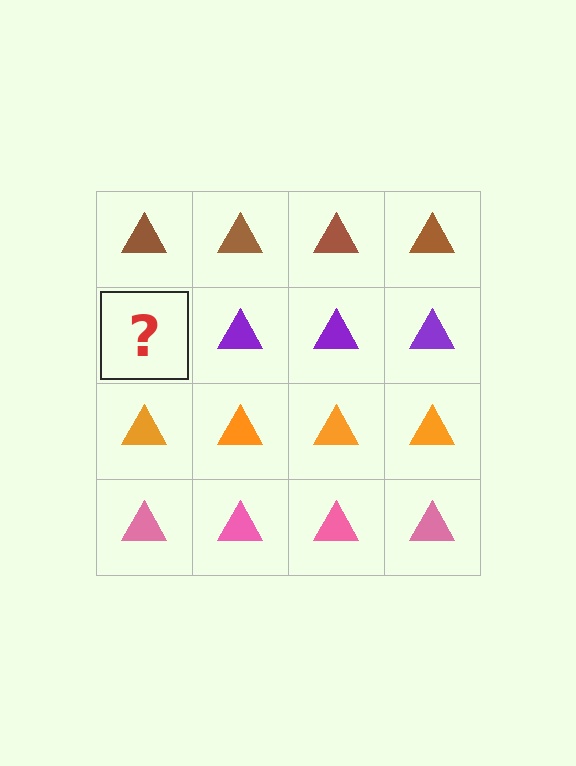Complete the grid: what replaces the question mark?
The question mark should be replaced with a purple triangle.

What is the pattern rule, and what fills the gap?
The rule is that each row has a consistent color. The gap should be filled with a purple triangle.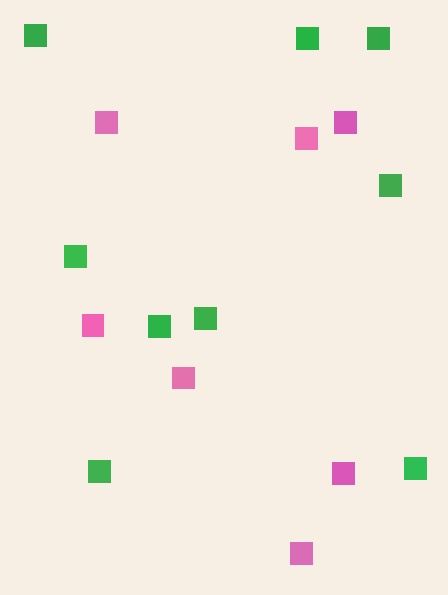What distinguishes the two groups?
There are 2 groups: one group of green squares (9) and one group of pink squares (7).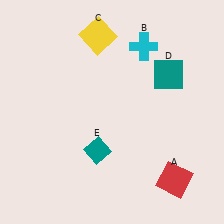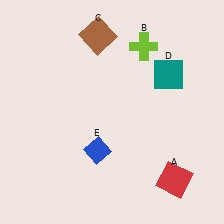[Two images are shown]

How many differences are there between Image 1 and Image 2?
There are 3 differences between the two images.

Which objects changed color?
B changed from cyan to lime. C changed from yellow to brown. E changed from teal to blue.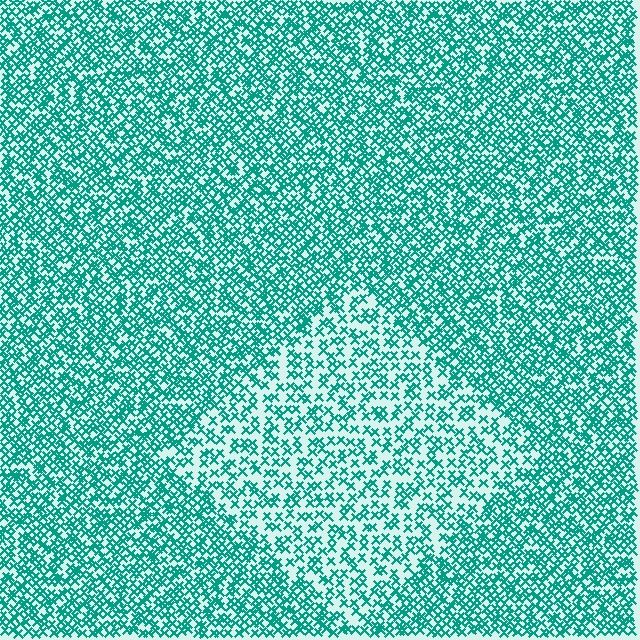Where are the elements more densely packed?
The elements are more densely packed outside the diamond boundary.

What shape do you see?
I see a diamond.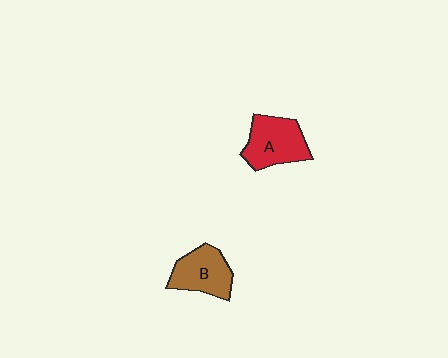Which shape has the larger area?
Shape A (red).